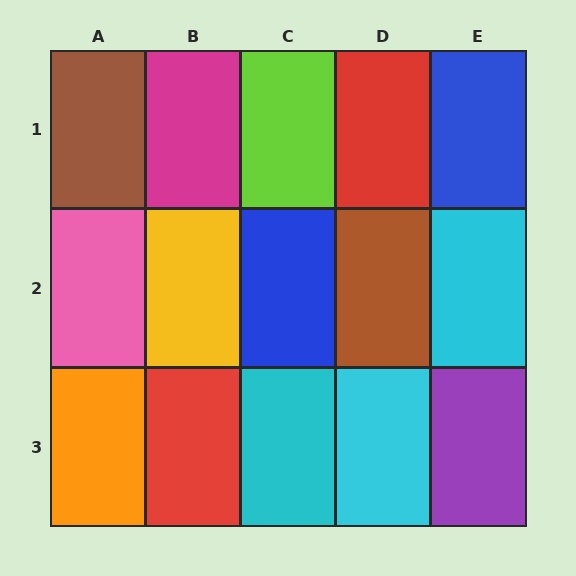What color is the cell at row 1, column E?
Blue.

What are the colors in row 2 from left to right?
Pink, yellow, blue, brown, cyan.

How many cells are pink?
1 cell is pink.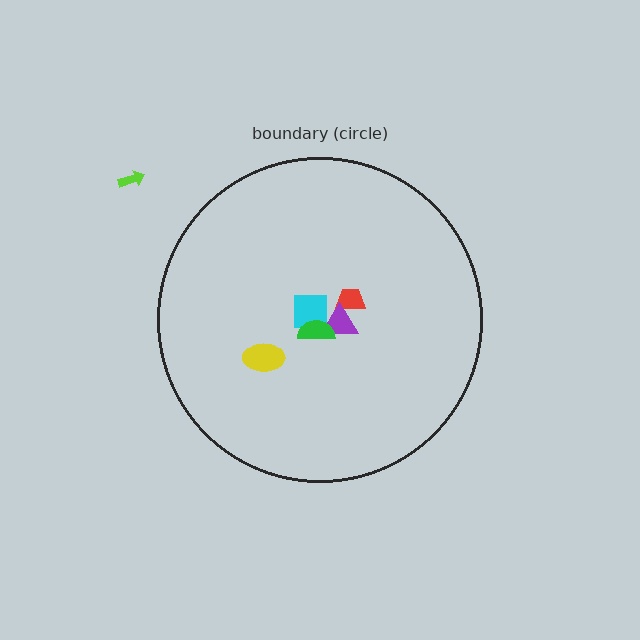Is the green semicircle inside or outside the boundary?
Inside.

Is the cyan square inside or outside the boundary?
Inside.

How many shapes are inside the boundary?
5 inside, 1 outside.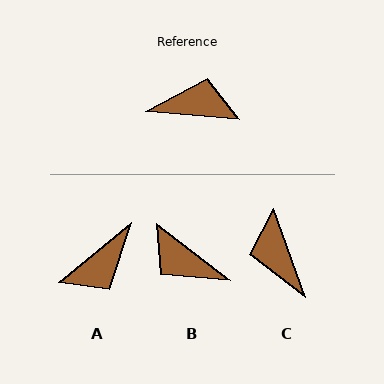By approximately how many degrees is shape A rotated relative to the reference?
Approximately 136 degrees clockwise.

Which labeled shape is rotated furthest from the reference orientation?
B, about 147 degrees away.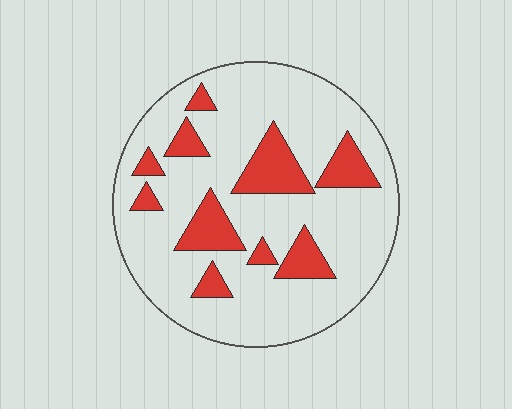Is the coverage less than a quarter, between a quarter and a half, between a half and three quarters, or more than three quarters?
Less than a quarter.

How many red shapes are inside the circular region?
10.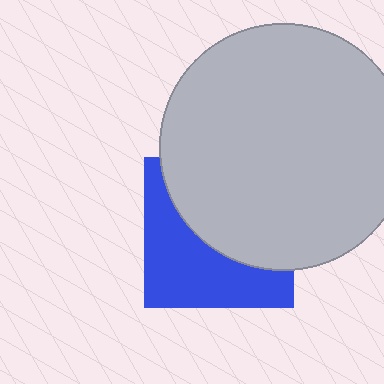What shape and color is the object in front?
The object in front is a light gray circle.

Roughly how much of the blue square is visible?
About half of it is visible (roughly 47%).